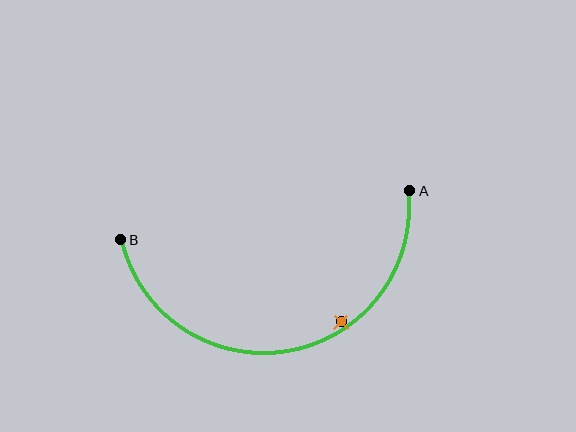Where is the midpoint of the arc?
The arc midpoint is the point on the curve farthest from the straight line joining A and B. It sits below that line.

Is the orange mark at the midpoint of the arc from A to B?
No — the orange mark does not lie on the arc at all. It sits slightly inside the curve.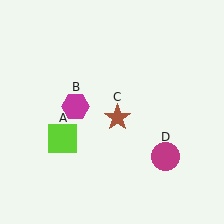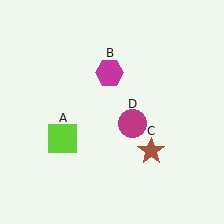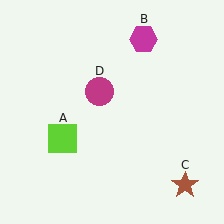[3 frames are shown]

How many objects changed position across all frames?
3 objects changed position: magenta hexagon (object B), brown star (object C), magenta circle (object D).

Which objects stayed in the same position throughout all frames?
Lime square (object A) remained stationary.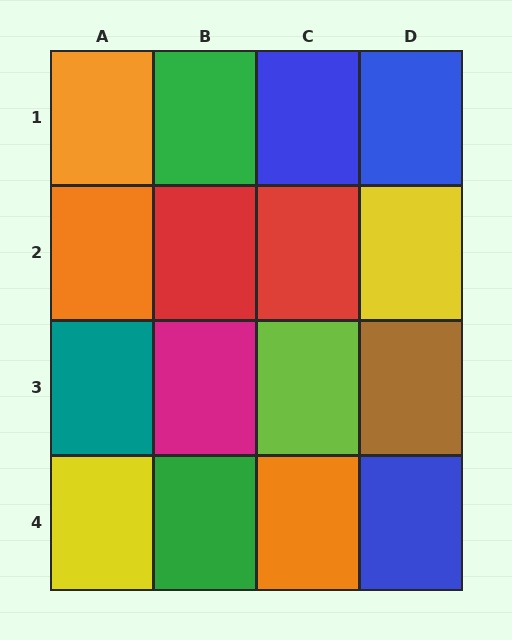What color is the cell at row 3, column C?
Lime.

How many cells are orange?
3 cells are orange.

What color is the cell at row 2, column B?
Red.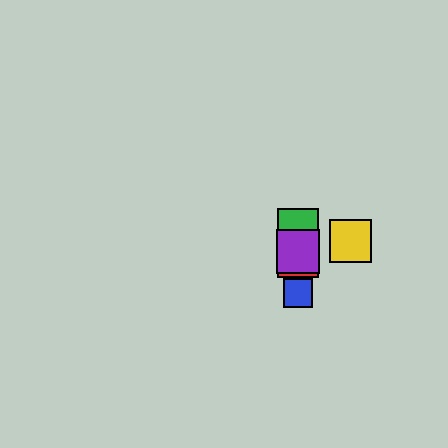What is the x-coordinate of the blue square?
The blue square is at x≈298.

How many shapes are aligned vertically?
4 shapes (the red square, the blue square, the green square, the purple square) are aligned vertically.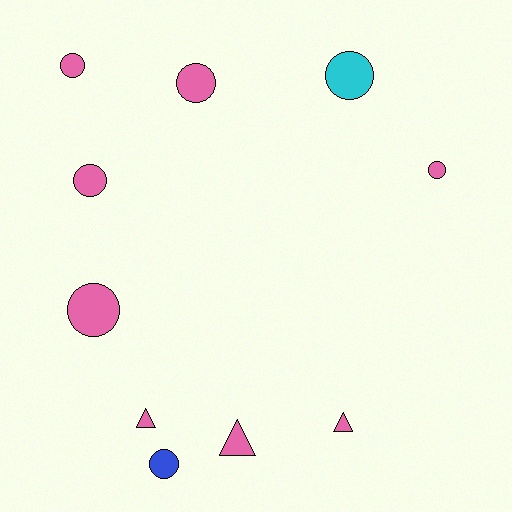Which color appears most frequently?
Pink, with 8 objects.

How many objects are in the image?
There are 10 objects.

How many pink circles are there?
There are 5 pink circles.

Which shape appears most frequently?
Circle, with 7 objects.